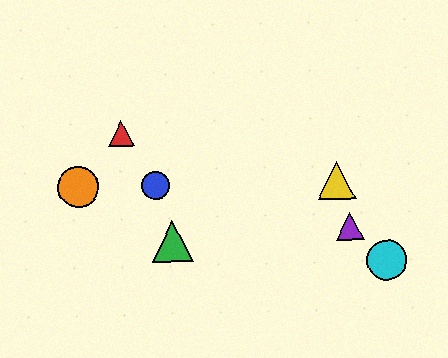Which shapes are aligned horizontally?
The blue circle, the yellow triangle, the orange circle are aligned horizontally.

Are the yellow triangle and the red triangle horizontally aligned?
No, the yellow triangle is at y≈180 and the red triangle is at y≈133.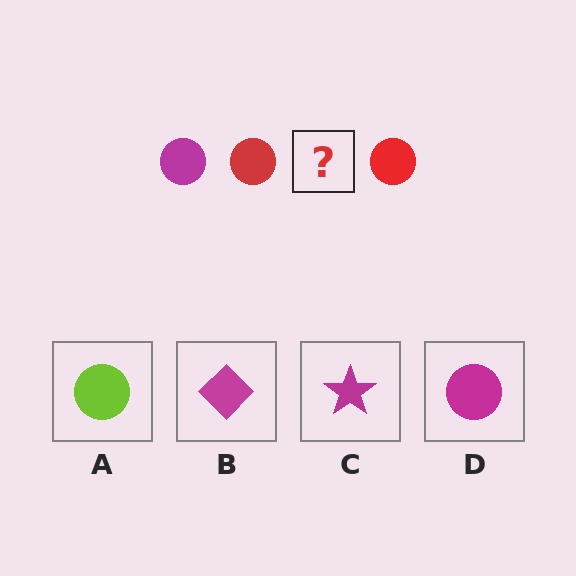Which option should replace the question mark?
Option D.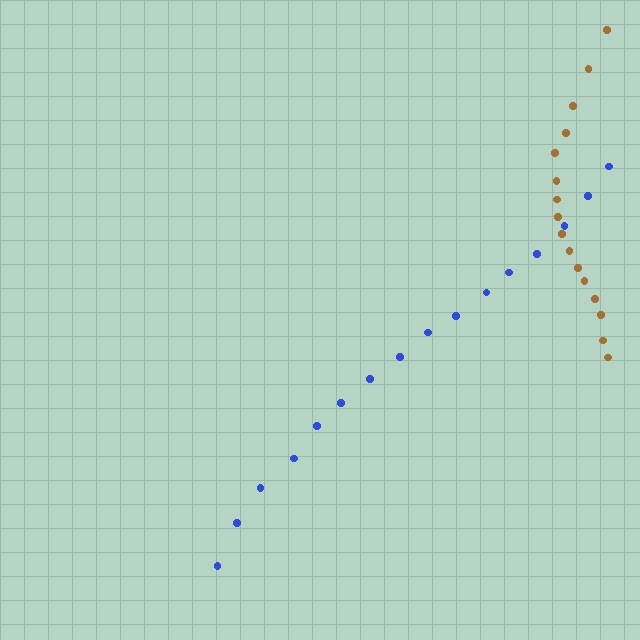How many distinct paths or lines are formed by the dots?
There are 2 distinct paths.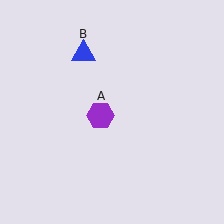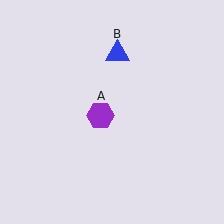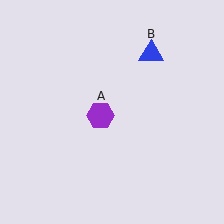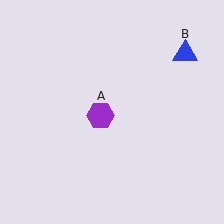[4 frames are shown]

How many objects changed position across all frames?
1 object changed position: blue triangle (object B).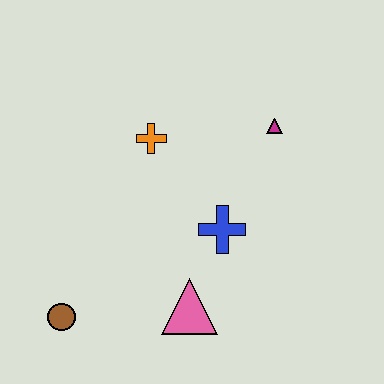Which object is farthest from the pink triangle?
The magenta triangle is farthest from the pink triangle.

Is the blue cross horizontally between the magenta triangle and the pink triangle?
Yes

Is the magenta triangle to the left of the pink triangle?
No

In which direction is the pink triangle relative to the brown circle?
The pink triangle is to the right of the brown circle.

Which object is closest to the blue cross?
The pink triangle is closest to the blue cross.